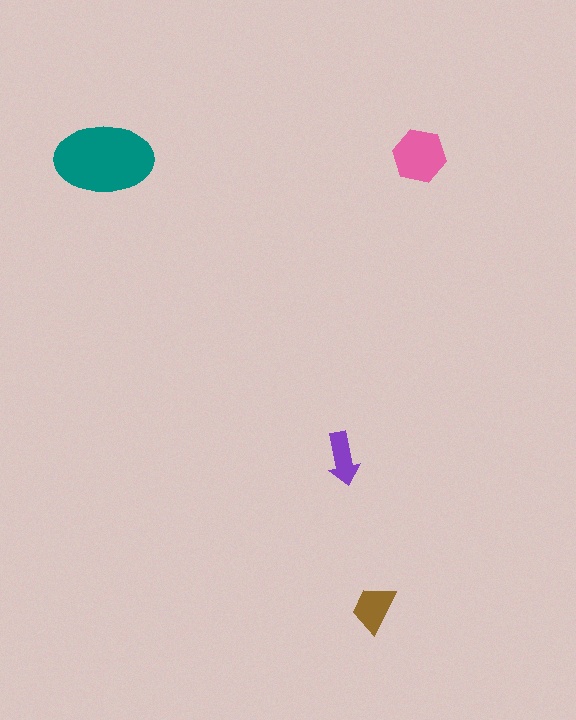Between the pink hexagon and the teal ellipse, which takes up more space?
The teal ellipse.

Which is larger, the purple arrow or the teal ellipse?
The teal ellipse.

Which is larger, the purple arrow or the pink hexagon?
The pink hexagon.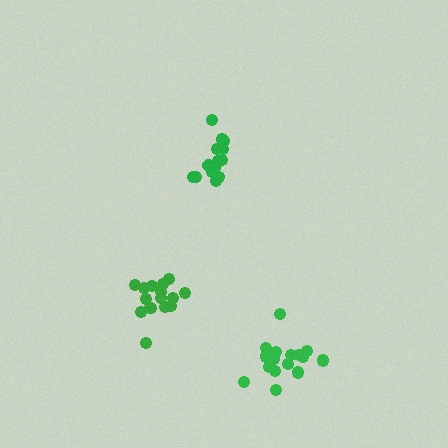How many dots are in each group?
Group 1: 15 dots, Group 2: 15 dots, Group 3: 16 dots (46 total).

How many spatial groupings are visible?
There are 3 spatial groupings.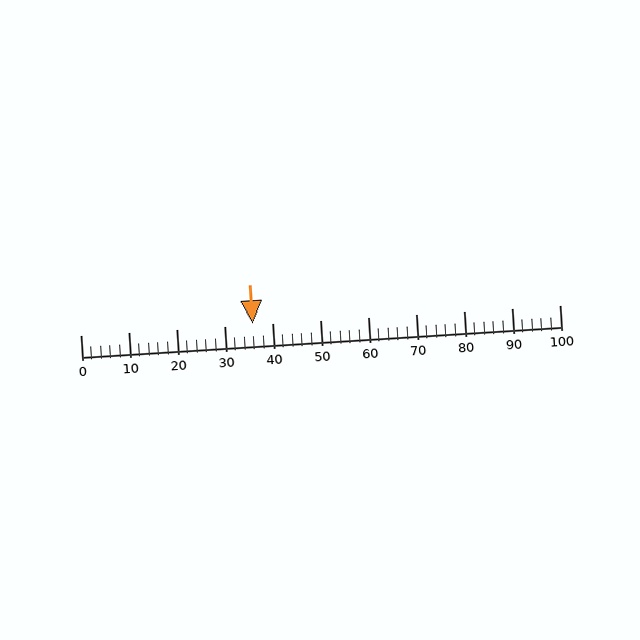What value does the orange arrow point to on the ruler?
The orange arrow points to approximately 36.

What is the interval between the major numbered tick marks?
The major tick marks are spaced 10 units apart.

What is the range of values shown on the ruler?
The ruler shows values from 0 to 100.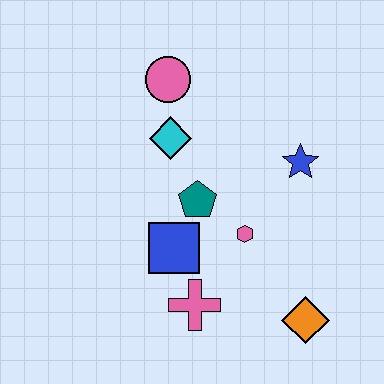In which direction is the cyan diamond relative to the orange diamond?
The cyan diamond is above the orange diamond.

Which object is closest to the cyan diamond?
The pink circle is closest to the cyan diamond.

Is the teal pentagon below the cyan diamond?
Yes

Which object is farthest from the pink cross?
The pink circle is farthest from the pink cross.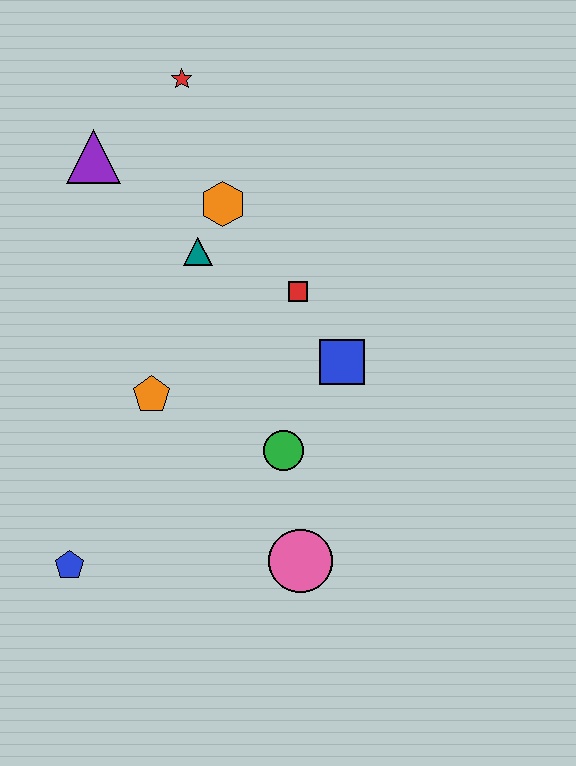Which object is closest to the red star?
The purple triangle is closest to the red star.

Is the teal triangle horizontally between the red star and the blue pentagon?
No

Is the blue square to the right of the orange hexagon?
Yes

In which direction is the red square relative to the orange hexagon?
The red square is below the orange hexagon.